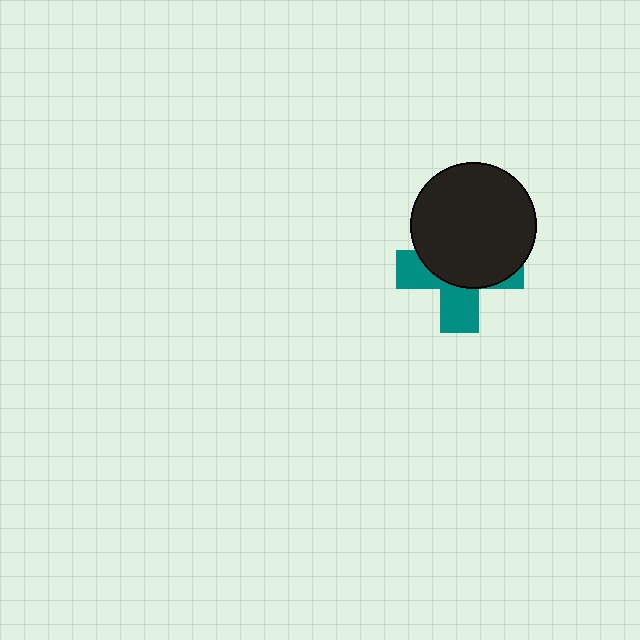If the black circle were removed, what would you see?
You would see the complete teal cross.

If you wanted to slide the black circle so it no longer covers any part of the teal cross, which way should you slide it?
Slide it up — that is the most direct way to separate the two shapes.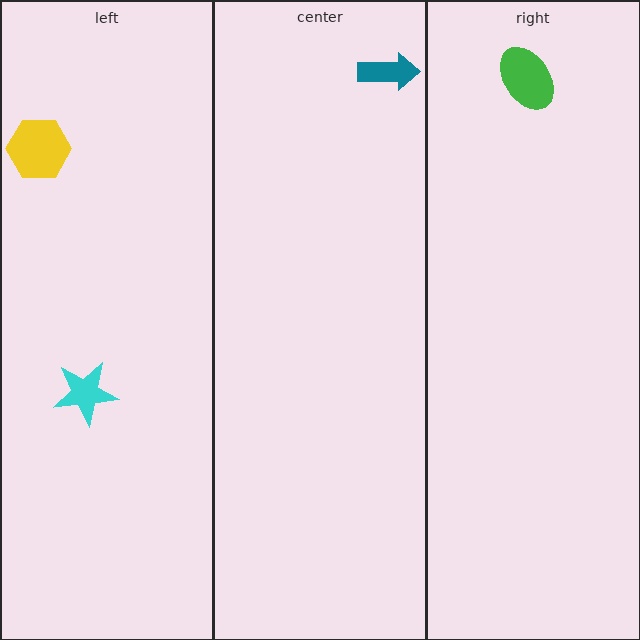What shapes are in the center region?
The teal arrow.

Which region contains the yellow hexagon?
The left region.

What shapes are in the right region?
The green ellipse.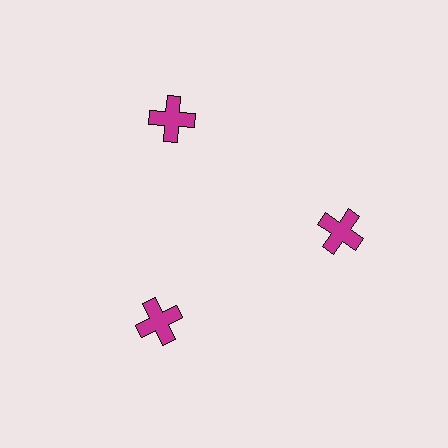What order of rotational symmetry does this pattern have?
This pattern has 3-fold rotational symmetry.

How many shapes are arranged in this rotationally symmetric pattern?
There are 3 shapes, arranged in 3 groups of 1.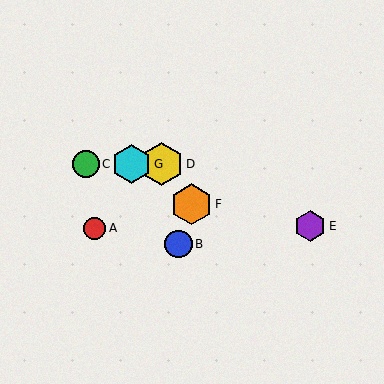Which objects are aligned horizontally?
Objects C, D, G are aligned horizontally.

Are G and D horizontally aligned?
Yes, both are at y≈164.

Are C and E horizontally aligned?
No, C is at y≈164 and E is at y≈226.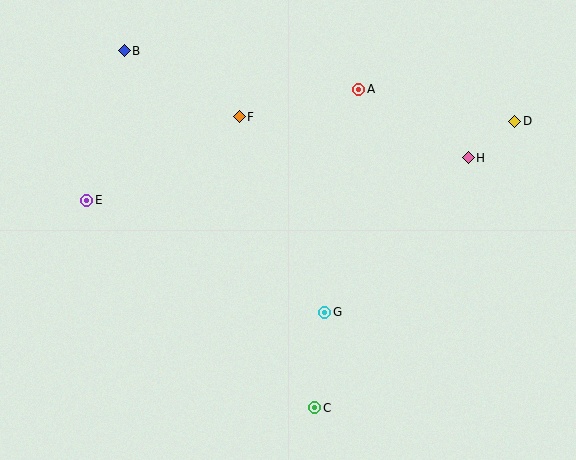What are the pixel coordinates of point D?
Point D is at (515, 121).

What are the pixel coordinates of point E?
Point E is at (87, 200).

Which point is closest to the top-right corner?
Point D is closest to the top-right corner.